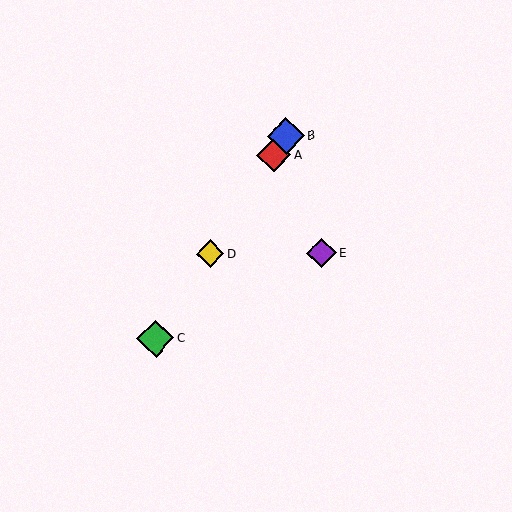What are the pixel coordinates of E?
Object E is at (321, 253).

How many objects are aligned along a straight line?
4 objects (A, B, C, D) are aligned along a straight line.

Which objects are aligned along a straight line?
Objects A, B, C, D are aligned along a straight line.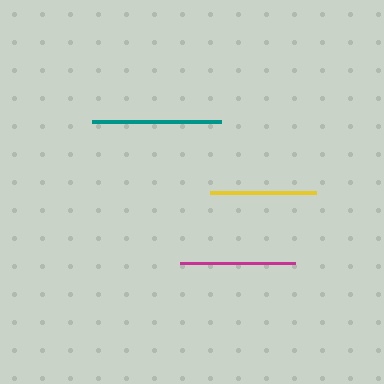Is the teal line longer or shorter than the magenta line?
The teal line is longer than the magenta line.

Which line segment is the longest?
The teal line is the longest at approximately 129 pixels.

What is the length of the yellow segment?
The yellow segment is approximately 106 pixels long.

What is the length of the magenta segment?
The magenta segment is approximately 114 pixels long.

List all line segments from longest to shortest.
From longest to shortest: teal, magenta, yellow.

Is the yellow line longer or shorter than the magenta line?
The magenta line is longer than the yellow line.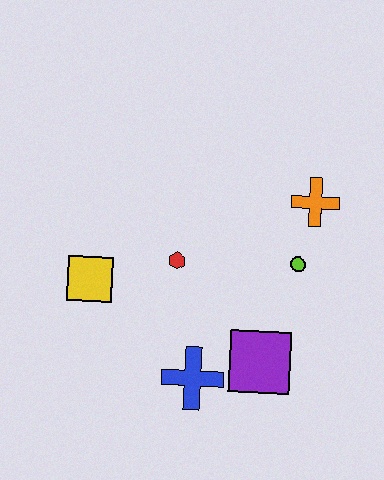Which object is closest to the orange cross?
The lime circle is closest to the orange cross.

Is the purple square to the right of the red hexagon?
Yes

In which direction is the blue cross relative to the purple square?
The blue cross is to the left of the purple square.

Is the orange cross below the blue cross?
No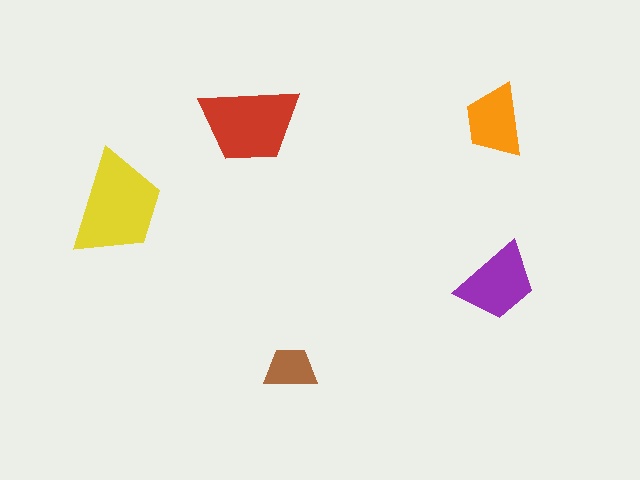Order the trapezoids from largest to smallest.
the yellow one, the red one, the purple one, the orange one, the brown one.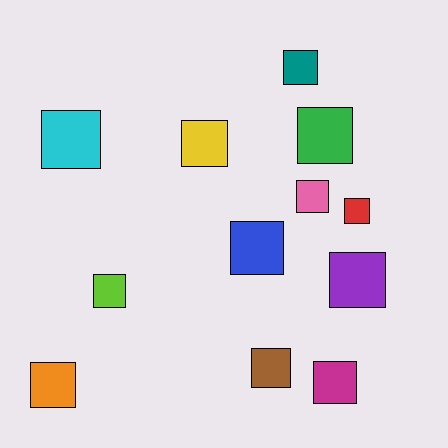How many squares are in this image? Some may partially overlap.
There are 12 squares.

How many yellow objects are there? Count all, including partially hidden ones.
There is 1 yellow object.